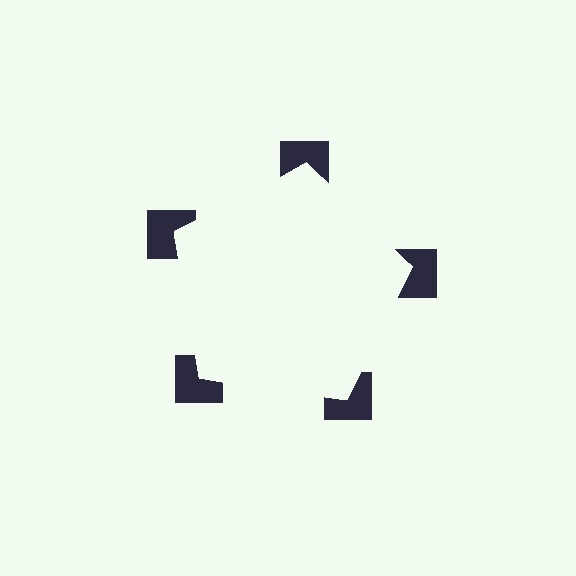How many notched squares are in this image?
There are 5 — one at each vertex of the illusory pentagon.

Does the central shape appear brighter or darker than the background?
It typically appears slightly brighter than the background, even though no actual brightness change is drawn.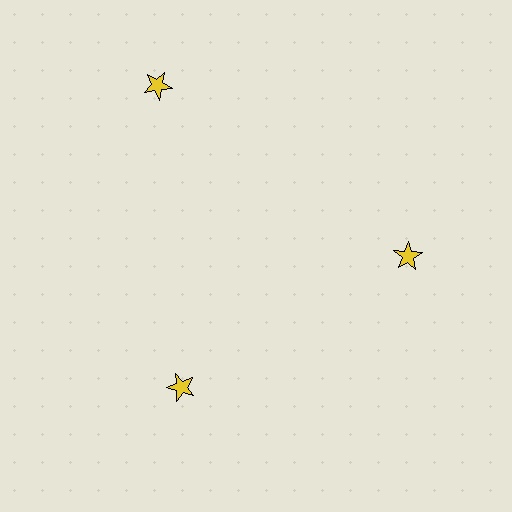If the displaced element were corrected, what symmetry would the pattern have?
It would have 3-fold rotational symmetry — the pattern would map onto itself every 120 degrees.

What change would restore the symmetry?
The symmetry would be restored by moving it inward, back onto the ring so that all 3 stars sit at equal angles and equal distance from the center.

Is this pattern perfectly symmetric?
No. The 3 yellow stars are arranged in a ring, but one element near the 11 o'clock position is pushed outward from the center, breaking the 3-fold rotational symmetry.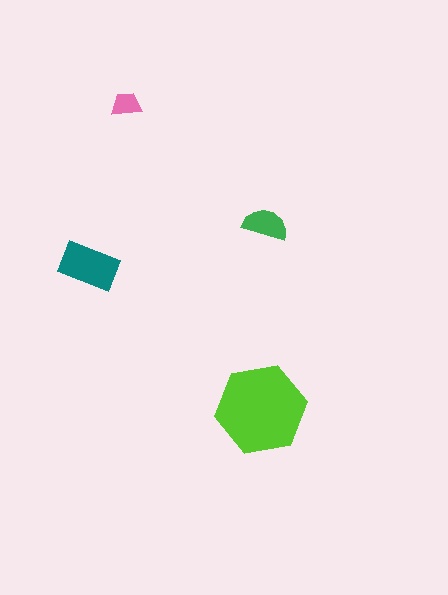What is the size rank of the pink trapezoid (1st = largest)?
4th.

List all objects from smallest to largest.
The pink trapezoid, the green semicircle, the teal rectangle, the lime hexagon.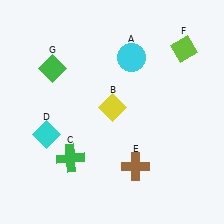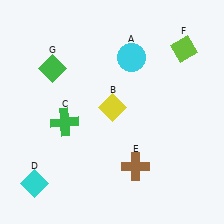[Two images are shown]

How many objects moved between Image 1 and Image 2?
2 objects moved between the two images.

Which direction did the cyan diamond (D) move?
The cyan diamond (D) moved down.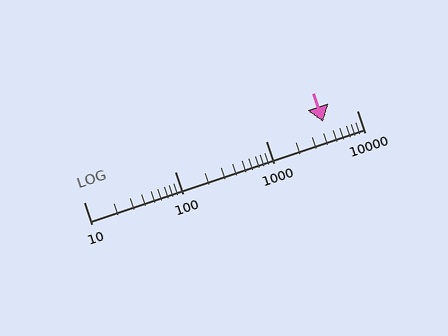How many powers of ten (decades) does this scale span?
The scale spans 3 decades, from 10 to 10000.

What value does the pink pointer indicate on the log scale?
The pointer indicates approximately 4300.